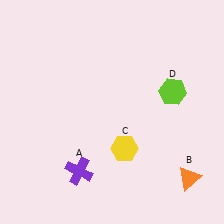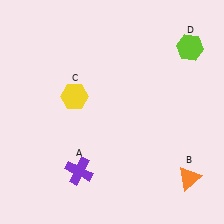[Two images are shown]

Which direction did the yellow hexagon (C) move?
The yellow hexagon (C) moved up.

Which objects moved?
The objects that moved are: the yellow hexagon (C), the lime hexagon (D).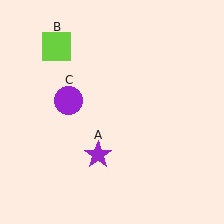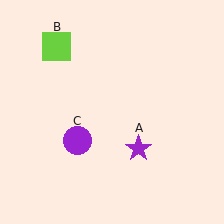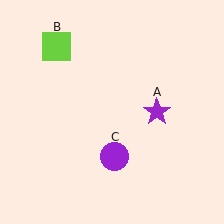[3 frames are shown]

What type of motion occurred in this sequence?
The purple star (object A), purple circle (object C) rotated counterclockwise around the center of the scene.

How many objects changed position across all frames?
2 objects changed position: purple star (object A), purple circle (object C).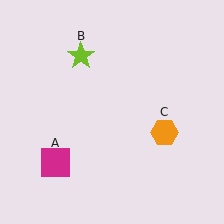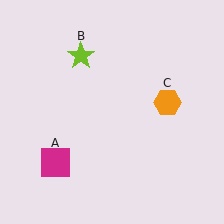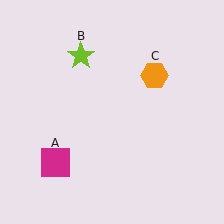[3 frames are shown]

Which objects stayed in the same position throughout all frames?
Magenta square (object A) and lime star (object B) remained stationary.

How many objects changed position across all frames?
1 object changed position: orange hexagon (object C).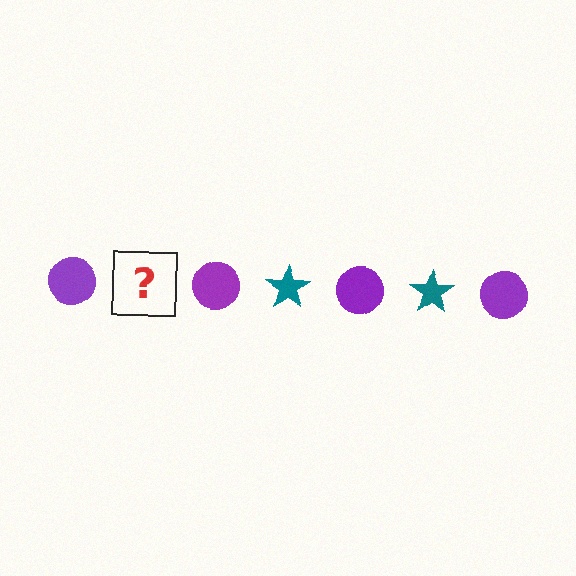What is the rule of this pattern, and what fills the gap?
The rule is that the pattern alternates between purple circle and teal star. The gap should be filled with a teal star.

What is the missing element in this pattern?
The missing element is a teal star.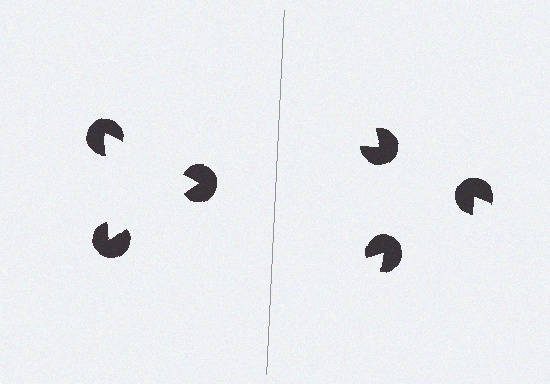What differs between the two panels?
The pac-man discs are positioned identically on both sides; only the wedge orientations differ. On the left they align to a triangle; on the right they are misaligned.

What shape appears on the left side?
An illusory triangle.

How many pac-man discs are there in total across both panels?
6 — 3 on each side.